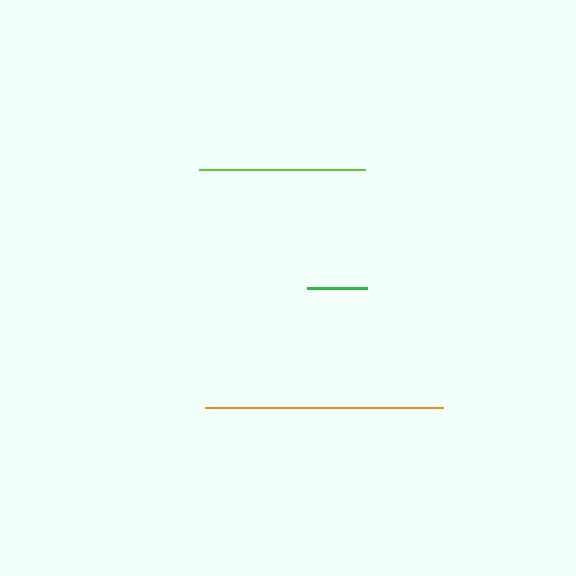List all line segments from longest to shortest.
From longest to shortest: orange, lime, green.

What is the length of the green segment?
The green segment is approximately 60 pixels long.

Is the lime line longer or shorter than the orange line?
The orange line is longer than the lime line.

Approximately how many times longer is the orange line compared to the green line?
The orange line is approximately 4.0 times the length of the green line.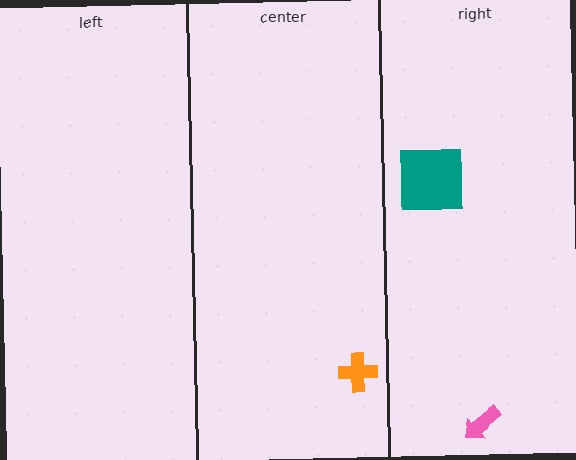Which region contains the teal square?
The right region.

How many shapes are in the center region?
1.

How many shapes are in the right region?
2.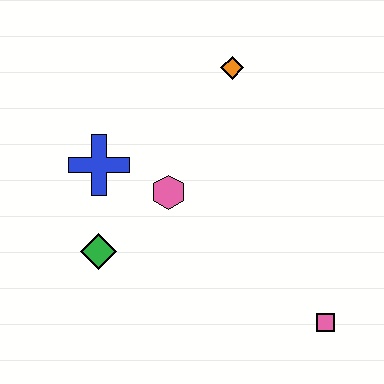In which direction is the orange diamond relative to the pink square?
The orange diamond is above the pink square.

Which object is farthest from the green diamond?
The pink square is farthest from the green diamond.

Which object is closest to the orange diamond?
The pink hexagon is closest to the orange diamond.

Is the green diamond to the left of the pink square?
Yes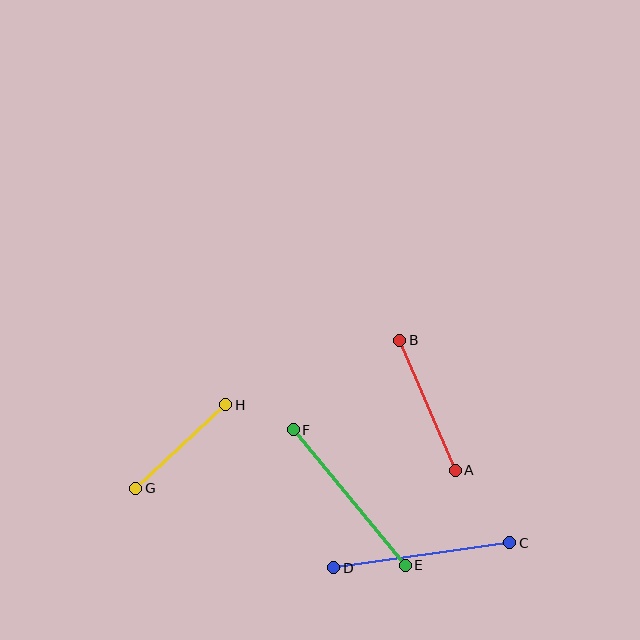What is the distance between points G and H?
The distance is approximately 123 pixels.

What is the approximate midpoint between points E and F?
The midpoint is at approximately (349, 497) pixels.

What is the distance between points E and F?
The distance is approximately 176 pixels.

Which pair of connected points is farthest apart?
Points C and D are farthest apart.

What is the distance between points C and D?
The distance is approximately 178 pixels.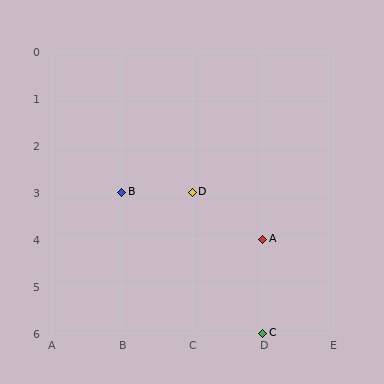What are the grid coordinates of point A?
Point A is at grid coordinates (D, 4).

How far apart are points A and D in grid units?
Points A and D are 1 column and 1 row apart (about 1.4 grid units diagonally).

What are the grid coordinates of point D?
Point D is at grid coordinates (C, 3).